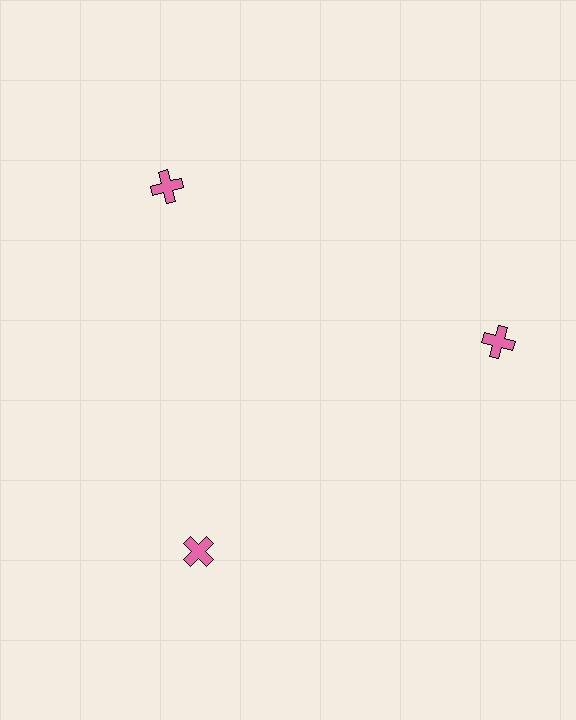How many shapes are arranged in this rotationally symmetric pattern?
There are 3 shapes, arranged in 3 groups of 1.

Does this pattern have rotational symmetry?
Yes, this pattern has 3-fold rotational symmetry. It looks the same after rotating 120 degrees around the center.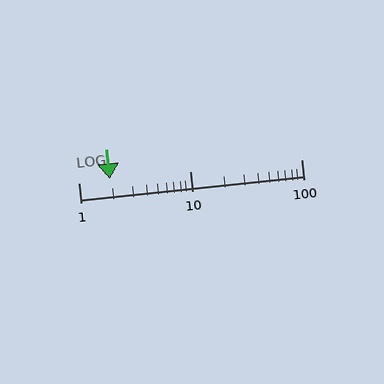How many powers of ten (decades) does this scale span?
The scale spans 2 decades, from 1 to 100.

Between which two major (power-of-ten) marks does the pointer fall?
The pointer is between 1 and 10.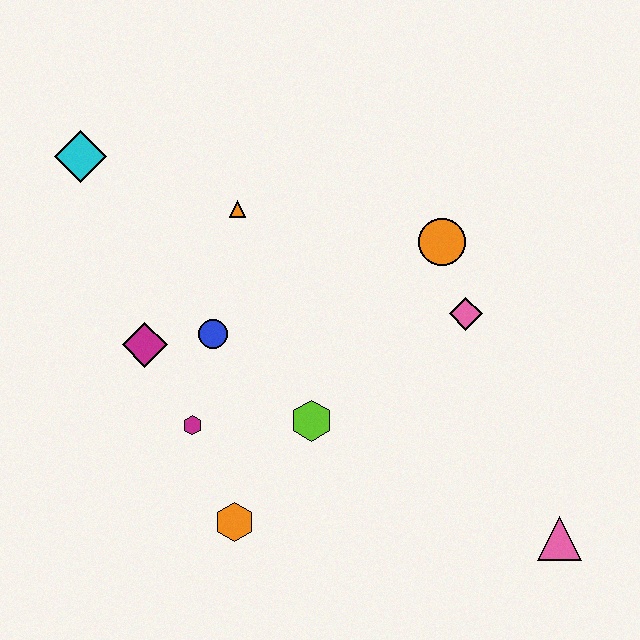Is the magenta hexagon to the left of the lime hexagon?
Yes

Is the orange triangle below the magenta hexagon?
No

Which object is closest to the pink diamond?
The orange circle is closest to the pink diamond.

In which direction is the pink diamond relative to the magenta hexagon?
The pink diamond is to the right of the magenta hexagon.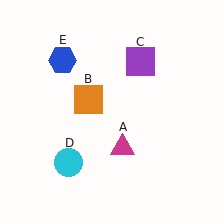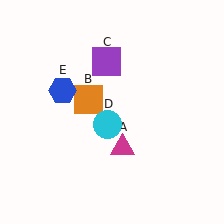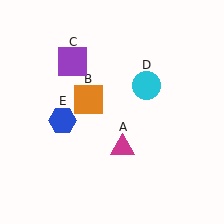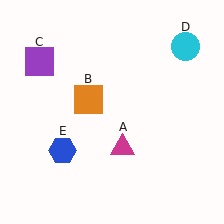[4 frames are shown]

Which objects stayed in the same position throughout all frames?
Magenta triangle (object A) and orange square (object B) remained stationary.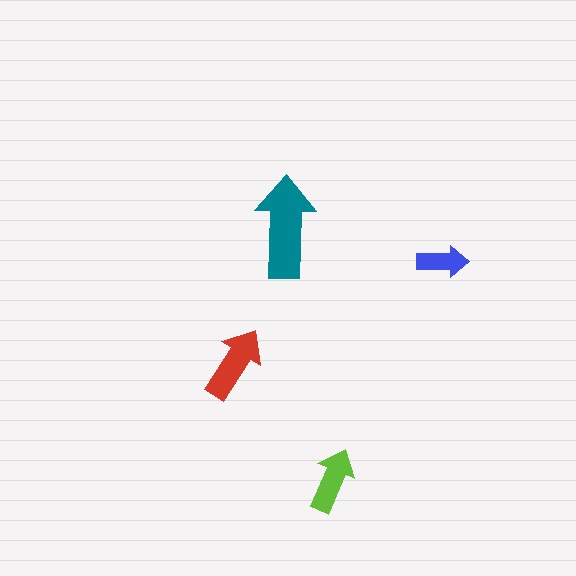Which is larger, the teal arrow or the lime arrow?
The teal one.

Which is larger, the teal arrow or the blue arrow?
The teal one.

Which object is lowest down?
The lime arrow is bottommost.